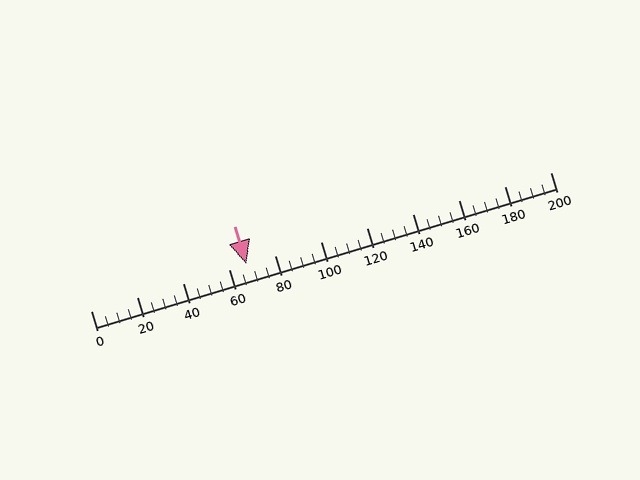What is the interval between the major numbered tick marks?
The major tick marks are spaced 20 units apart.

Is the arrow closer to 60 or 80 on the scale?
The arrow is closer to 60.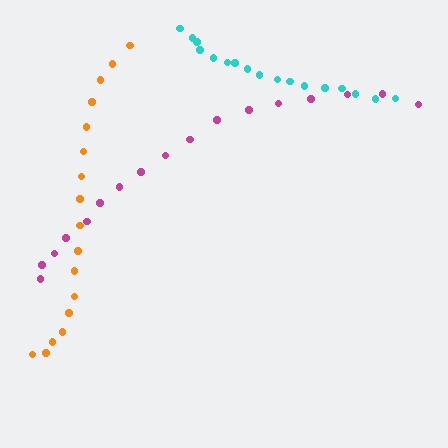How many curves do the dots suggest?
There are 3 distinct paths.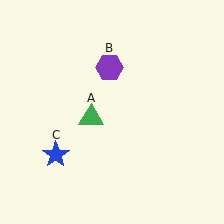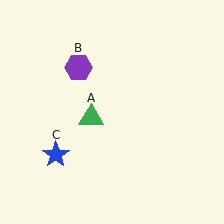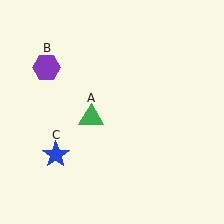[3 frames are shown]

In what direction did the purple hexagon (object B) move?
The purple hexagon (object B) moved left.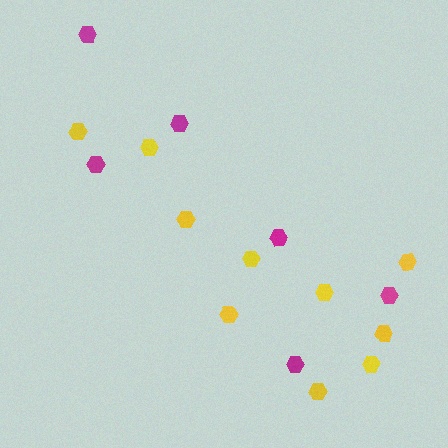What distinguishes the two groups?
There are 2 groups: one group of yellow hexagons (10) and one group of magenta hexagons (6).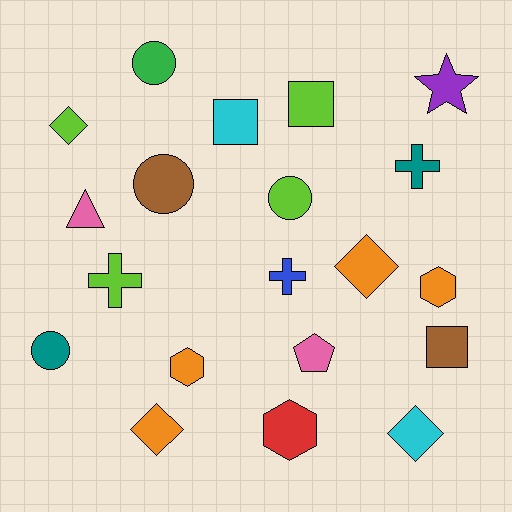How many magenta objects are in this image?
There are no magenta objects.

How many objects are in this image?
There are 20 objects.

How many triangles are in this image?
There is 1 triangle.